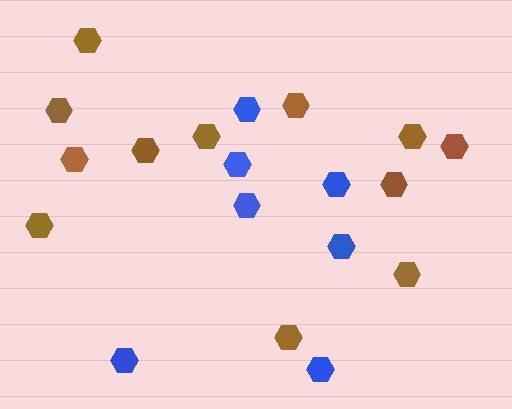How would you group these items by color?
There are 2 groups: one group of blue hexagons (7) and one group of brown hexagons (12).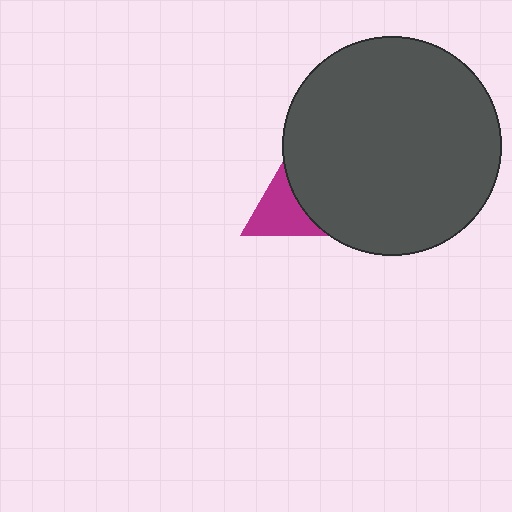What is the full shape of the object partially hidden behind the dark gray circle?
The partially hidden object is a magenta triangle.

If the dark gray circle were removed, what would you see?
You would see the complete magenta triangle.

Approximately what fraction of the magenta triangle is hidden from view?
Roughly 60% of the magenta triangle is hidden behind the dark gray circle.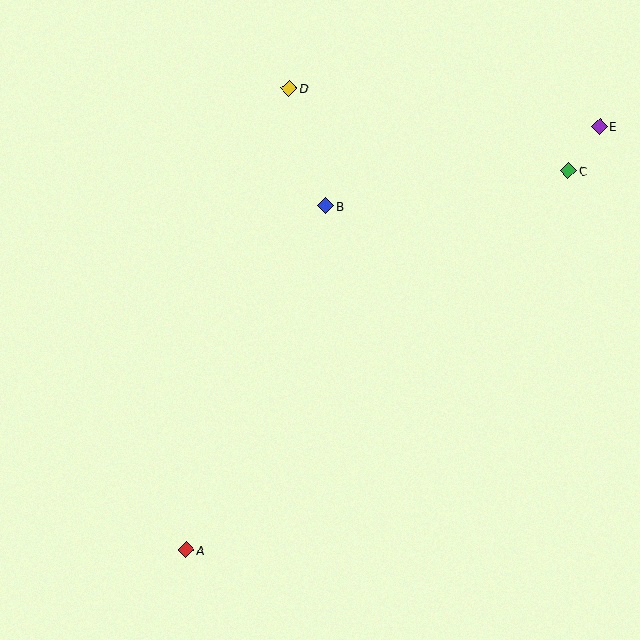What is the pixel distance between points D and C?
The distance between D and C is 291 pixels.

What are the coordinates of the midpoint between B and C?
The midpoint between B and C is at (447, 188).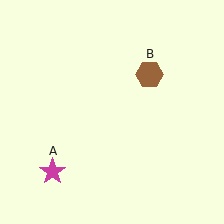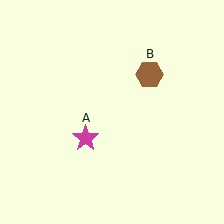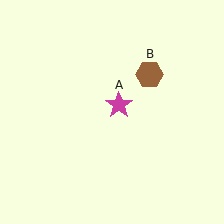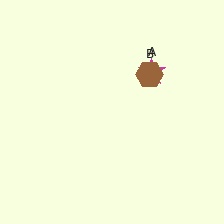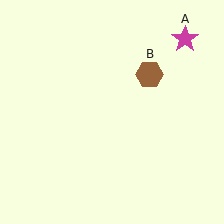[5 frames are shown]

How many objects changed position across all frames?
1 object changed position: magenta star (object A).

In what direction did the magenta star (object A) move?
The magenta star (object A) moved up and to the right.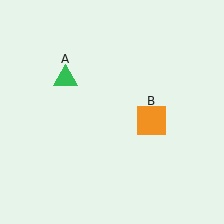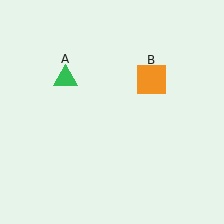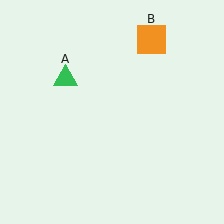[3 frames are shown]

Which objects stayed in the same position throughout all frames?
Green triangle (object A) remained stationary.